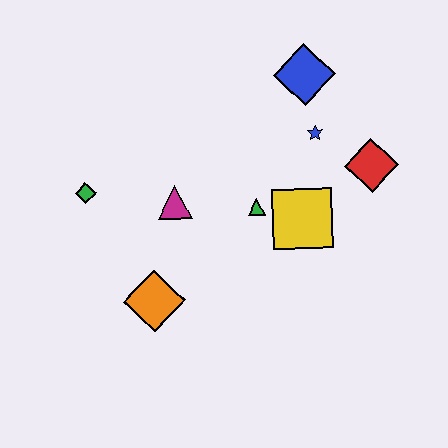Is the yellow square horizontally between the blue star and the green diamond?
Yes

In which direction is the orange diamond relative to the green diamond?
The orange diamond is below the green diamond.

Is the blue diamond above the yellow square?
Yes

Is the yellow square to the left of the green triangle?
No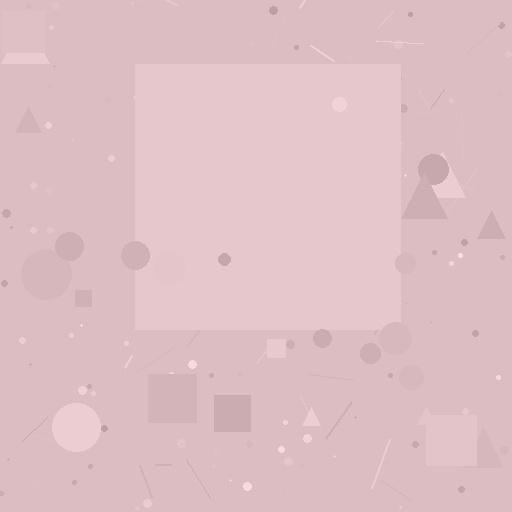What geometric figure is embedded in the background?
A square is embedded in the background.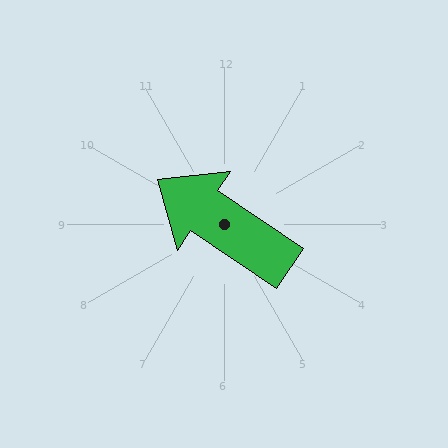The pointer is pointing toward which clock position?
Roughly 10 o'clock.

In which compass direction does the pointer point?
Northwest.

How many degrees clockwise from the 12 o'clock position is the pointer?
Approximately 304 degrees.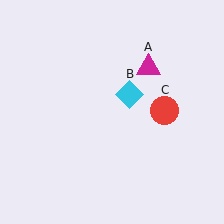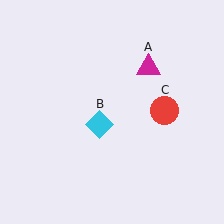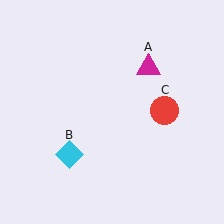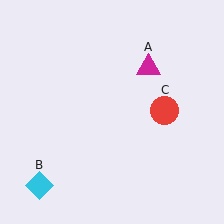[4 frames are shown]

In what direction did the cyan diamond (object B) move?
The cyan diamond (object B) moved down and to the left.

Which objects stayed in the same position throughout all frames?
Magenta triangle (object A) and red circle (object C) remained stationary.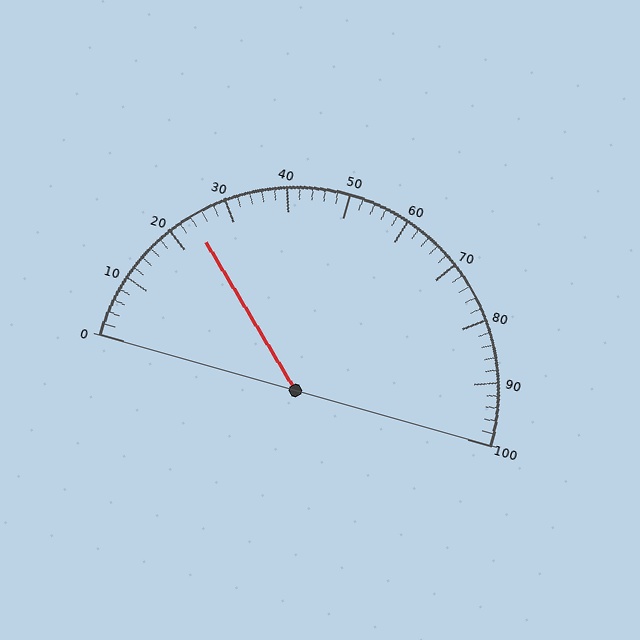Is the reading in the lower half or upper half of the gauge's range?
The reading is in the lower half of the range (0 to 100).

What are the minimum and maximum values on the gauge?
The gauge ranges from 0 to 100.